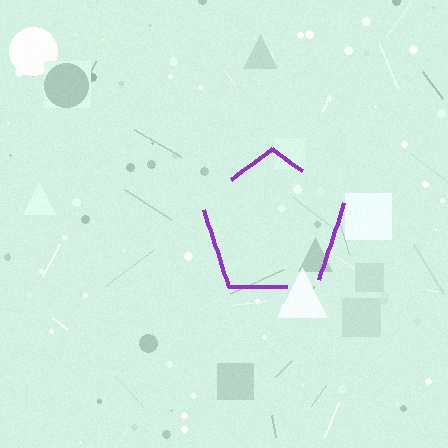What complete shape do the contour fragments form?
The contour fragments form a pentagon.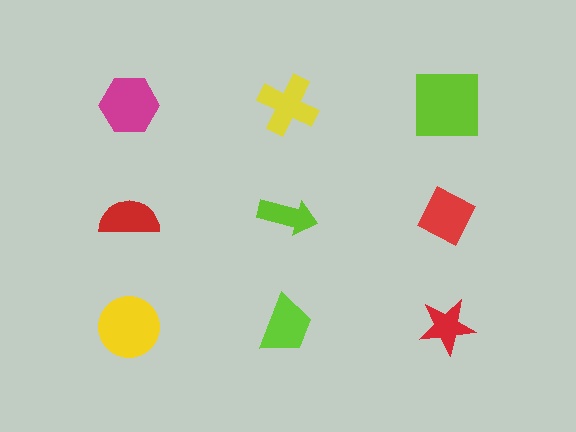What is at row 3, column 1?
A yellow circle.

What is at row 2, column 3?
A red diamond.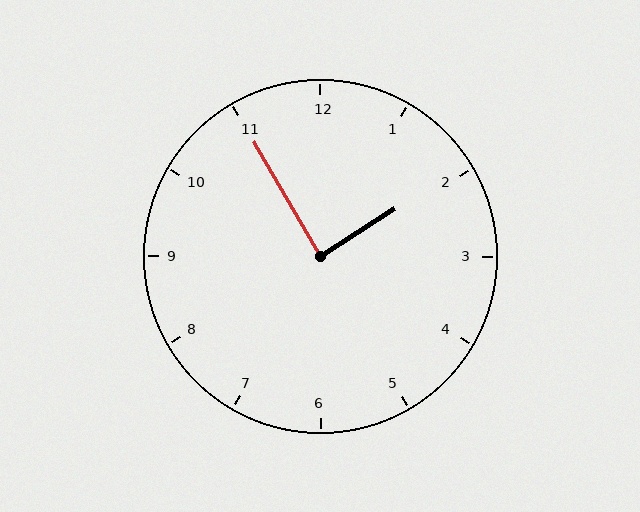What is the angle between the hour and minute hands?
Approximately 88 degrees.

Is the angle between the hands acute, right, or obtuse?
It is right.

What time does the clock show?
1:55.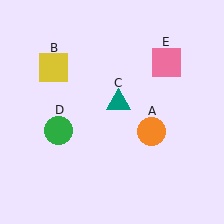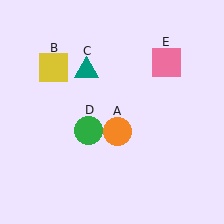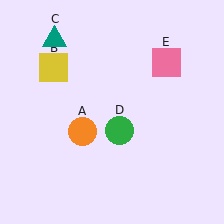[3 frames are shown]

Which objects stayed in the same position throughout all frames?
Yellow square (object B) and pink square (object E) remained stationary.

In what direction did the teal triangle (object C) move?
The teal triangle (object C) moved up and to the left.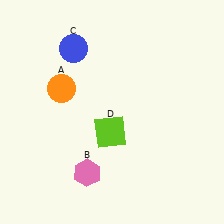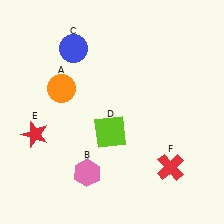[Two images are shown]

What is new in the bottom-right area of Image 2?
A red cross (F) was added in the bottom-right area of Image 2.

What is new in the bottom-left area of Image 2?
A red star (E) was added in the bottom-left area of Image 2.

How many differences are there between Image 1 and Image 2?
There are 2 differences between the two images.